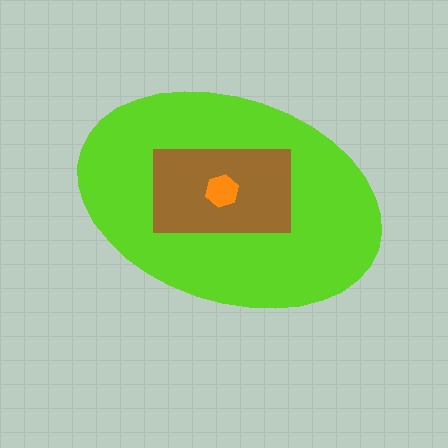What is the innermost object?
The orange hexagon.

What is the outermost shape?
The lime ellipse.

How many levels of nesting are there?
3.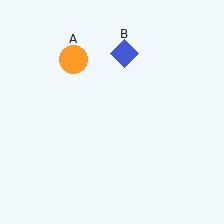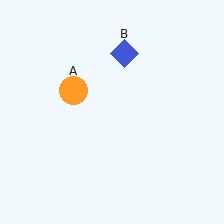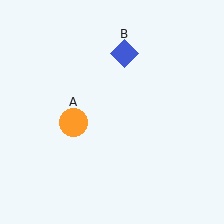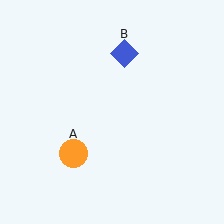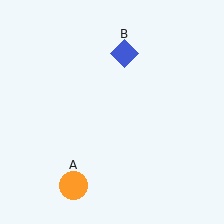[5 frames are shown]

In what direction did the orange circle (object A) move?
The orange circle (object A) moved down.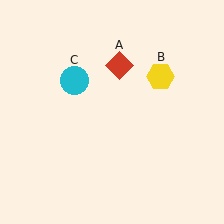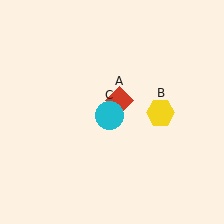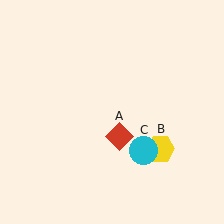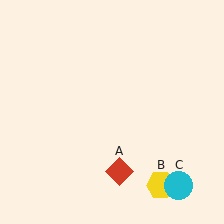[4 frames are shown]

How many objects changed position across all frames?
3 objects changed position: red diamond (object A), yellow hexagon (object B), cyan circle (object C).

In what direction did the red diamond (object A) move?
The red diamond (object A) moved down.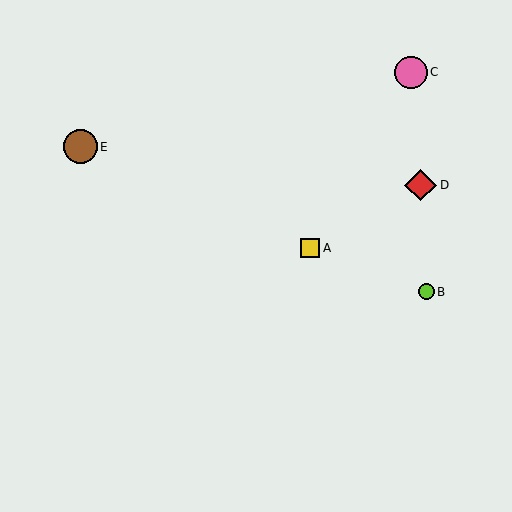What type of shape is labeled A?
Shape A is a yellow square.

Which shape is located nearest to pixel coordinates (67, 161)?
The brown circle (labeled E) at (80, 147) is nearest to that location.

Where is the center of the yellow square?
The center of the yellow square is at (310, 248).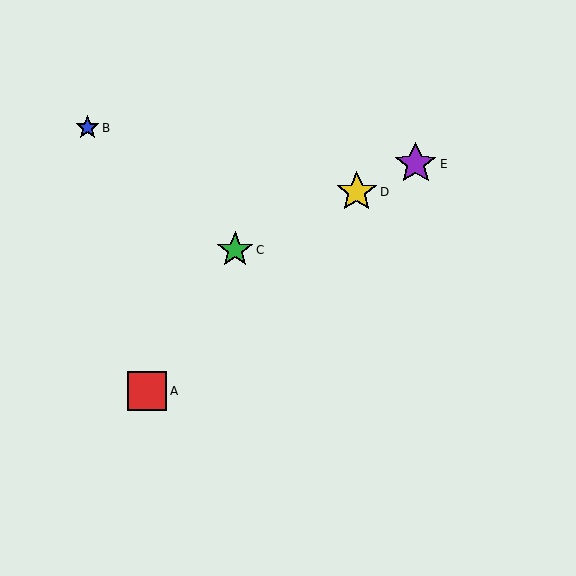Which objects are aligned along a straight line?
Objects C, D, E are aligned along a straight line.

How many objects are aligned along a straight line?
3 objects (C, D, E) are aligned along a straight line.